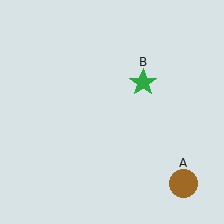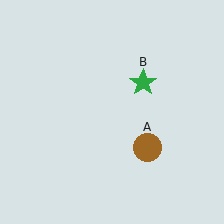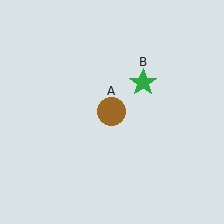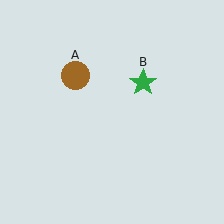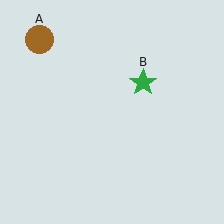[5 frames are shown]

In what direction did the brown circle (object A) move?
The brown circle (object A) moved up and to the left.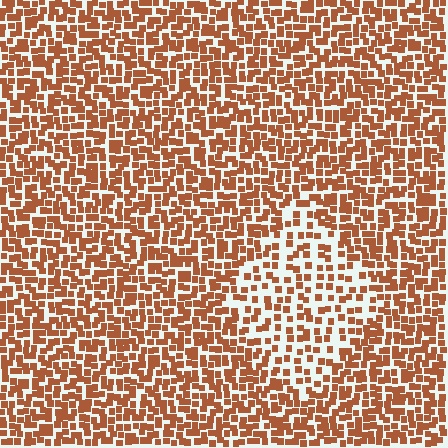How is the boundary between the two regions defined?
The boundary is defined by a change in element density (approximately 1.9x ratio). All elements are the same color, size, and shape.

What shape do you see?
I see a diamond.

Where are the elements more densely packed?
The elements are more densely packed outside the diamond boundary.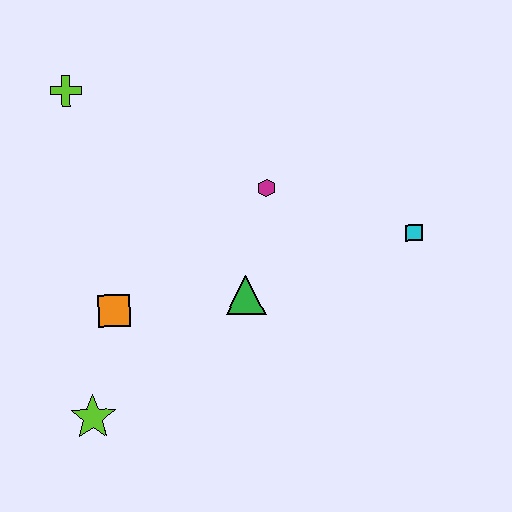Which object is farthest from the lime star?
The cyan square is farthest from the lime star.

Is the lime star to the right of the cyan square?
No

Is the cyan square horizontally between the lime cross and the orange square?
No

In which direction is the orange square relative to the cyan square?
The orange square is to the left of the cyan square.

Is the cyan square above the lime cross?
No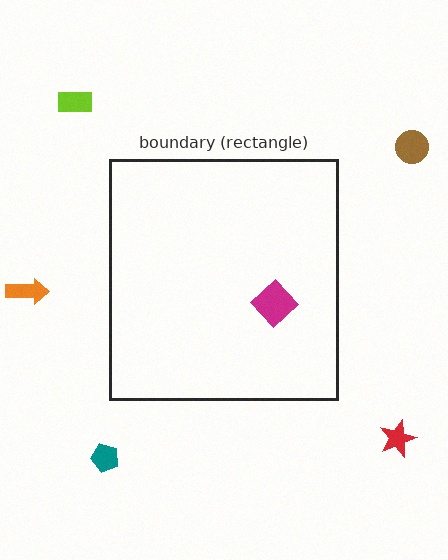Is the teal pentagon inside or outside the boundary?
Outside.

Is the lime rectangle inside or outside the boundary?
Outside.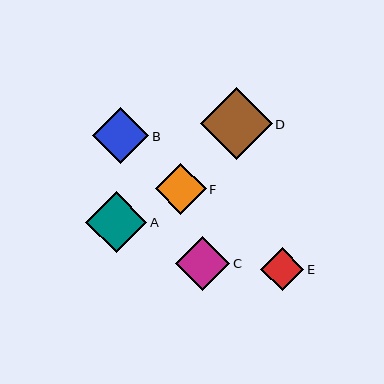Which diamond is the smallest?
Diamond E is the smallest with a size of approximately 43 pixels.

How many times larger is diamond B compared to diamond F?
Diamond B is approximately 1.1 times the size of diamond F.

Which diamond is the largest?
Diamond D is the largest with a size of approximately 72 pixels.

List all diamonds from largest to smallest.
From largest to smallest: D, A, B, C, F, E.